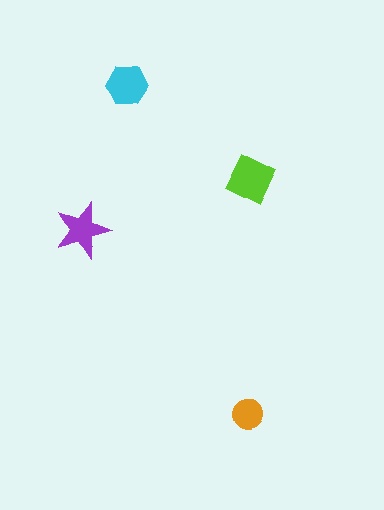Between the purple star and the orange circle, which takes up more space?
The purple star.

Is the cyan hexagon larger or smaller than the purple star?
Larger.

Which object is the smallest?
The orange circle.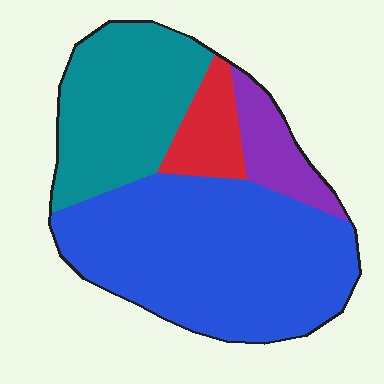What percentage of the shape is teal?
Teal covers 29% of the shape.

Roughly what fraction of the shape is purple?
Purple covers 10% of the shape.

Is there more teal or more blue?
Blue.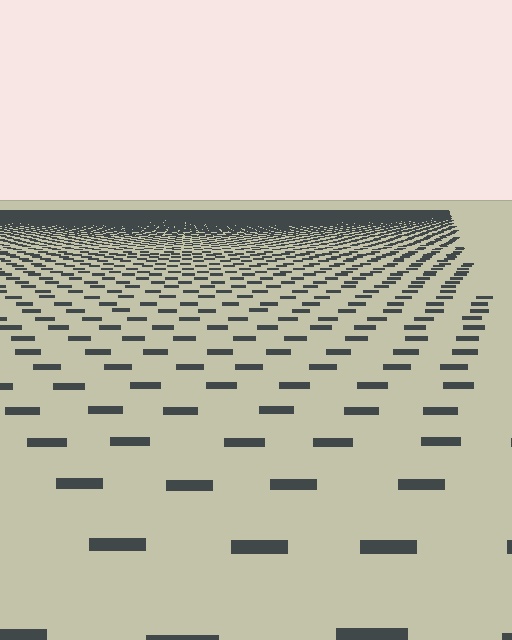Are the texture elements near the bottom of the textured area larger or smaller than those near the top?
Larger. Near the bottom, elements are closer to the viewer and appear at a bigger on-screen size.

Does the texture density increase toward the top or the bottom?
Density increases toward the top.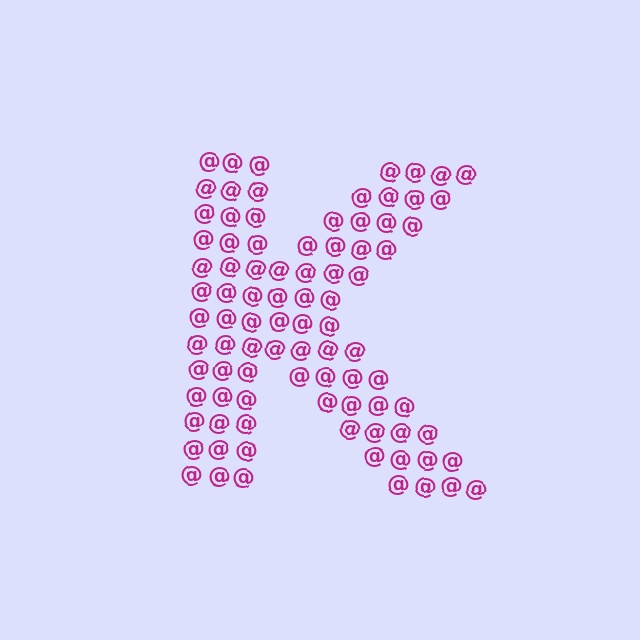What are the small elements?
The small elements are at signs.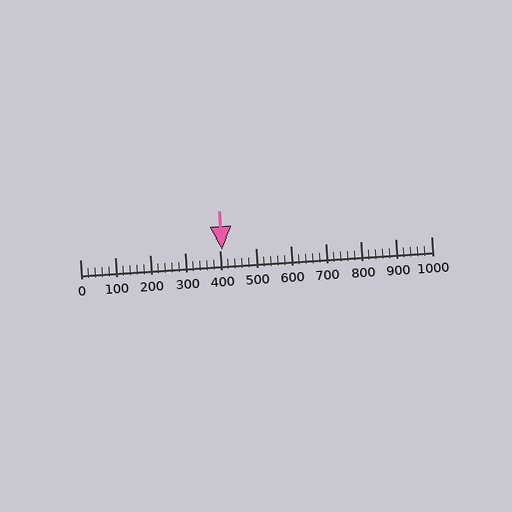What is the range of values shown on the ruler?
The ruler shows values from 0 to 1000.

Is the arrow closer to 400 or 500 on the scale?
The arrow is closer to 400.